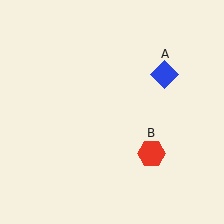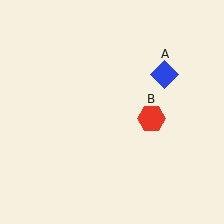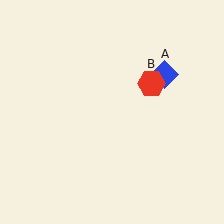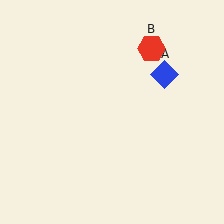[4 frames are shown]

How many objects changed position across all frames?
1 object changed position: red hexagon (object B).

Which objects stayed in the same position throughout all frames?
Blue diamond (object A) remained stationary.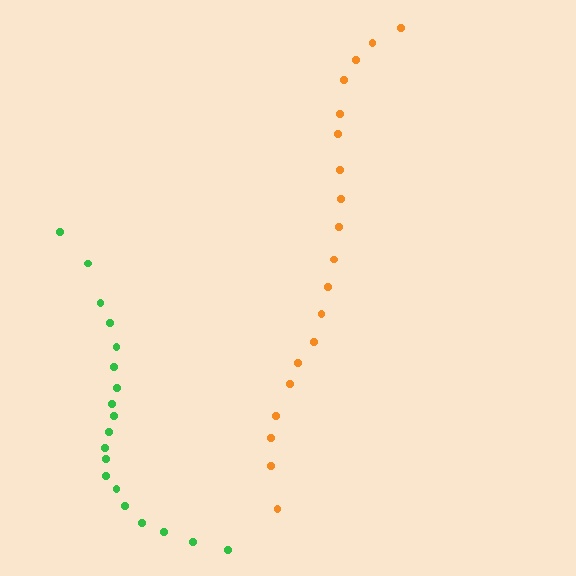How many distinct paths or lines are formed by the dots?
There are 2 distinct paths.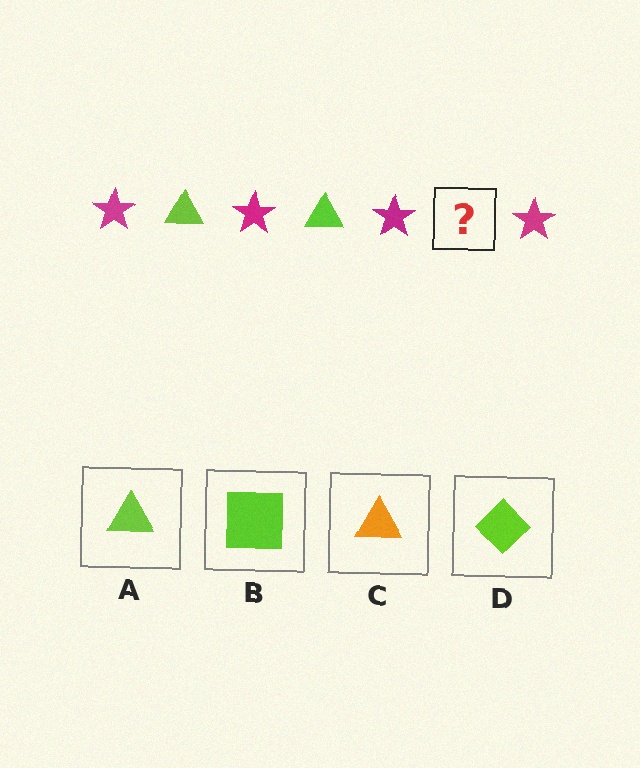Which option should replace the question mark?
Option A.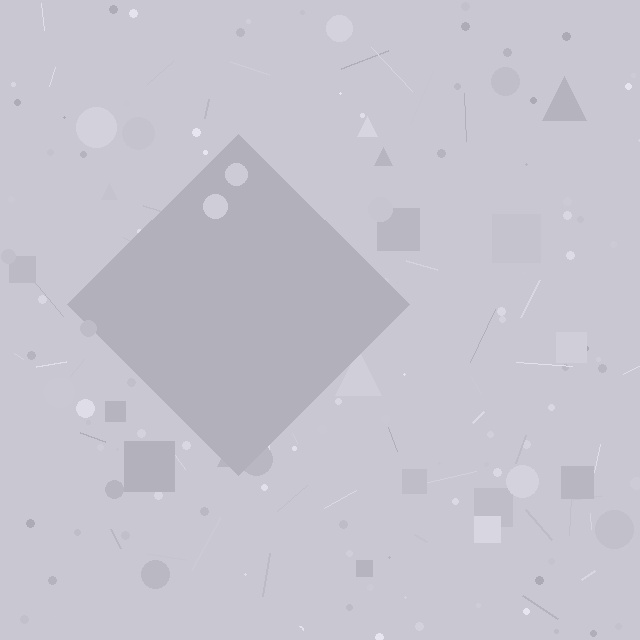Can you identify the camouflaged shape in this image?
The camouflaged shape is a diamond.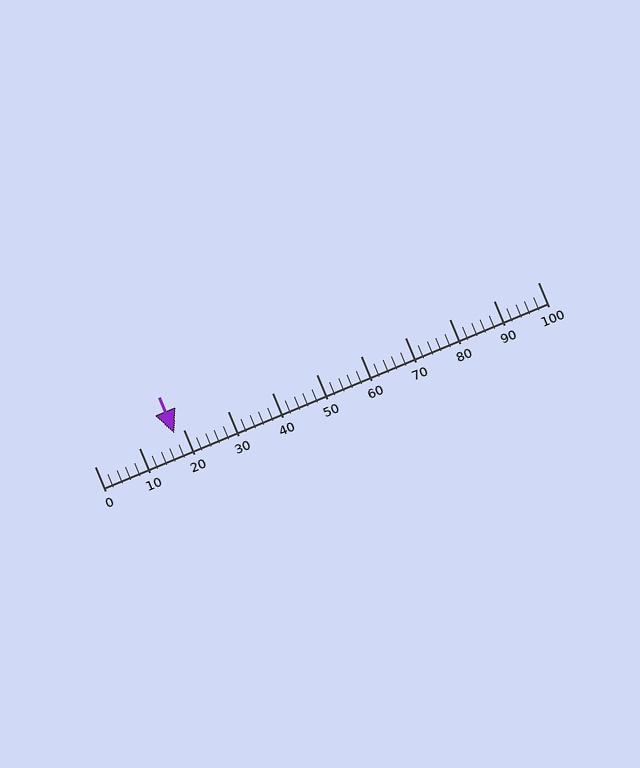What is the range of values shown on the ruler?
The ruler shows values from 0 to 100.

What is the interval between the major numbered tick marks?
The major tick marks are spaced 10 units apart.